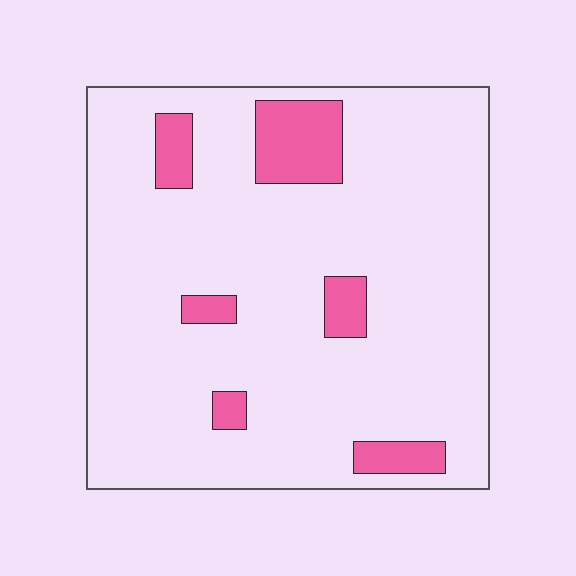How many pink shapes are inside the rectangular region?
6.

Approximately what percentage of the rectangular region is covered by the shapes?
Approximately 10%.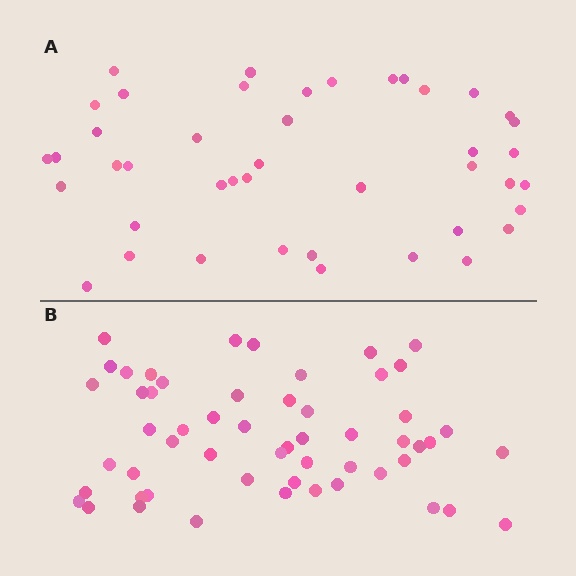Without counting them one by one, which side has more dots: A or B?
Region B (the bottom region) has more dots.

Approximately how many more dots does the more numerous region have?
Region B has roughly 12 or so more dots than region A.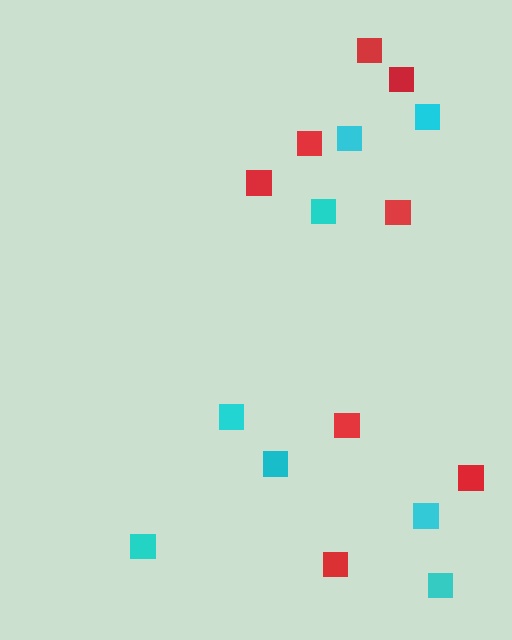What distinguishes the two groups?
There are 2 groups: one group of cyan squares (8) and one group of red squares (8).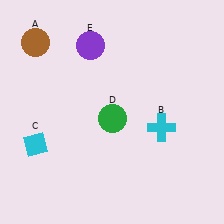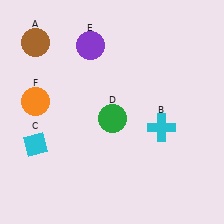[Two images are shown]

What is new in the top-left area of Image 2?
An orange circle (F) was added in the top-left area of Image 2.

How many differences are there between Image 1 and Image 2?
There is 1 difference between the two images.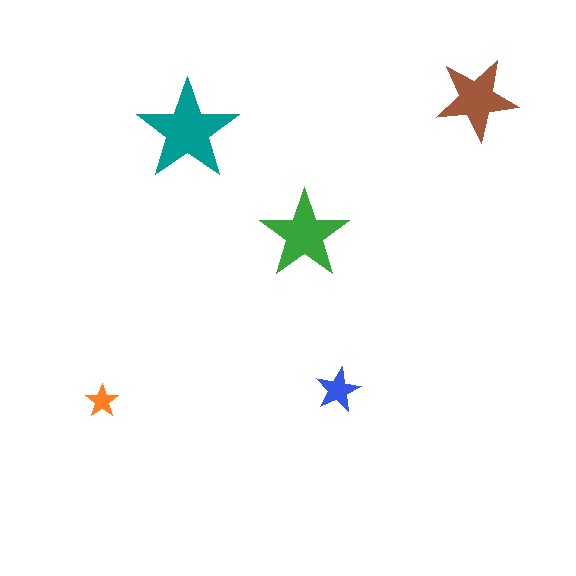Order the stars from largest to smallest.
the teal one, the green one, the brown one, the blue one, the orange one.